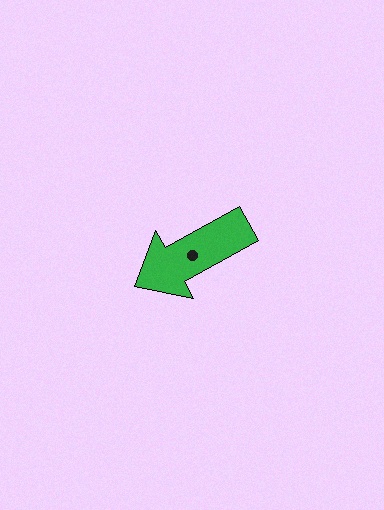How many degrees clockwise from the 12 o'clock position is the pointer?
Approximately 241 degrees.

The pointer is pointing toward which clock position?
Roughly 8 o'clock.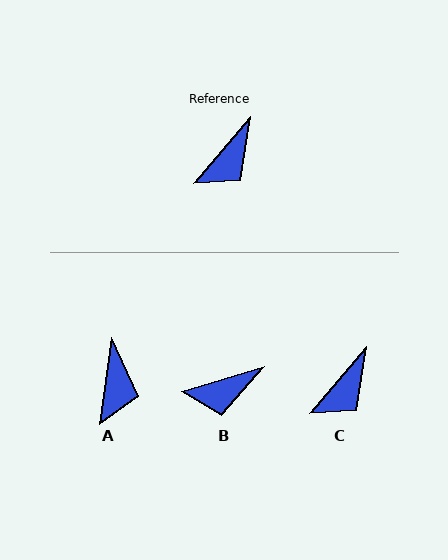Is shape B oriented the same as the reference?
No, it is off by about 33 degrees.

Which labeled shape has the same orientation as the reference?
C.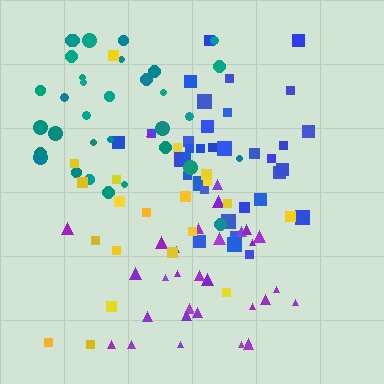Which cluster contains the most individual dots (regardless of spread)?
Teal (35).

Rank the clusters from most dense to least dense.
blue, purple, teal, yellow.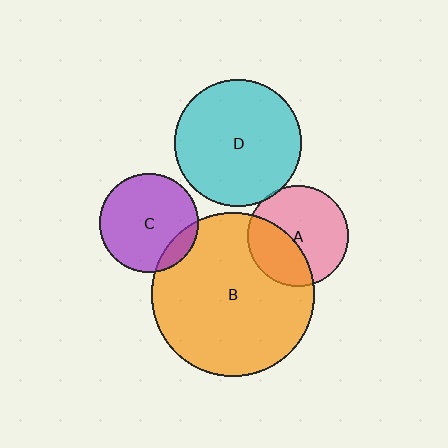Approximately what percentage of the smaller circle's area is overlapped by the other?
Approximately 5%.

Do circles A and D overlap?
Yes.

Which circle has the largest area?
Circle B (orange).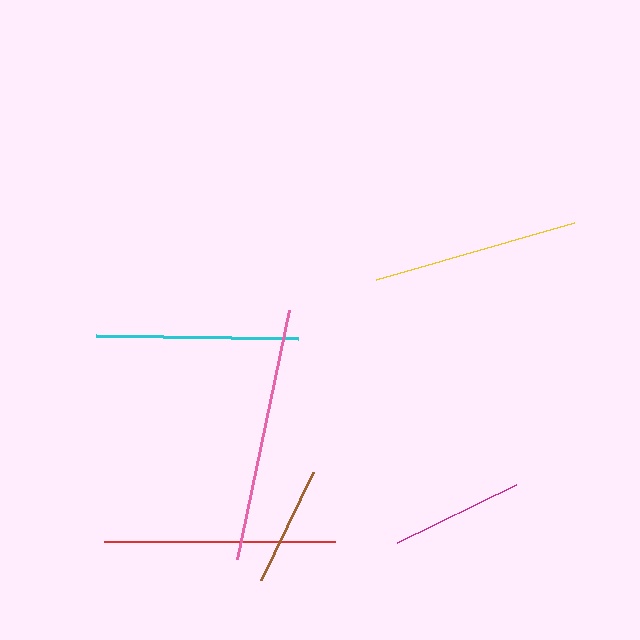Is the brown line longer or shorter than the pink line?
The pink line is longer than the brown line.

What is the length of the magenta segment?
The magenta segment is approximately 132 pixels long.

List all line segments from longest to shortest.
From longest to shortest: pink, red, yellow, cyan, magenta, brown.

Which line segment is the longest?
The pink line is the longest at approximately 254 pixels.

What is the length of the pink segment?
The pink segment is approximately 254 pixels long.